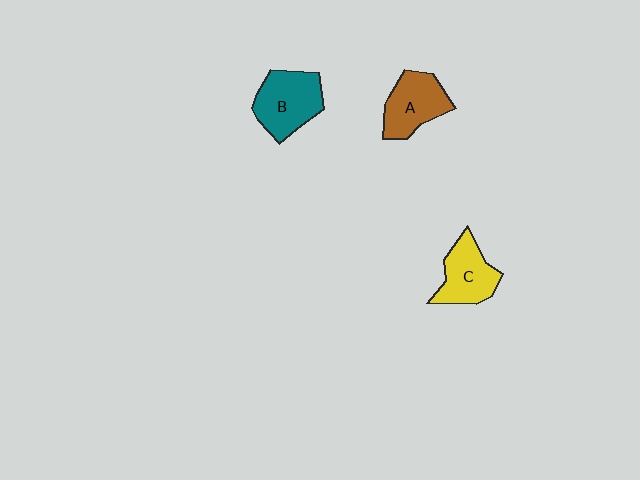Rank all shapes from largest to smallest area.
From largest to smallest: B (teal), A (brown), C (yellow).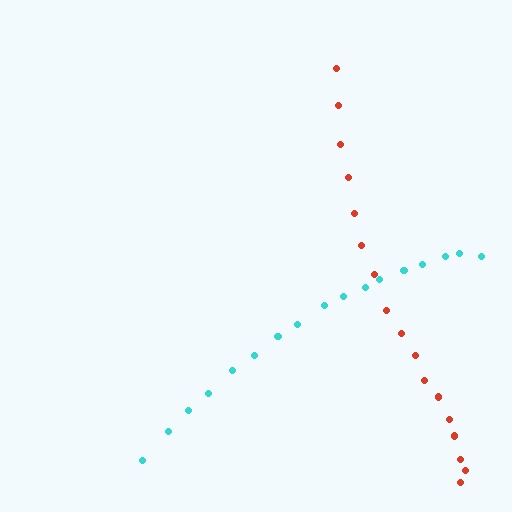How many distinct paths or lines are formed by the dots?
There are 2 distinct paths.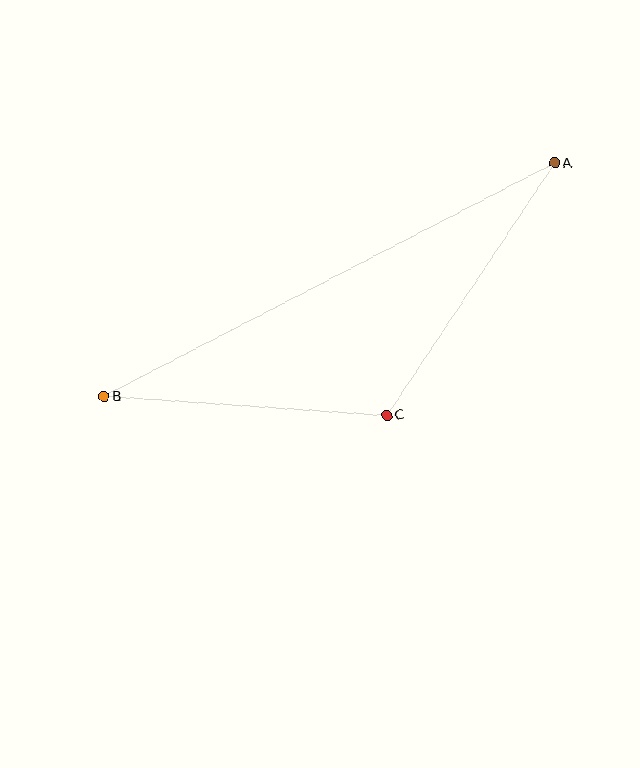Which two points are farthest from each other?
Points A and B are farthest from each other.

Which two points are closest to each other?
Points B and C are closest to each other.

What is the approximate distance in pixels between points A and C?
The distance between A and C is approximately 303 pixels.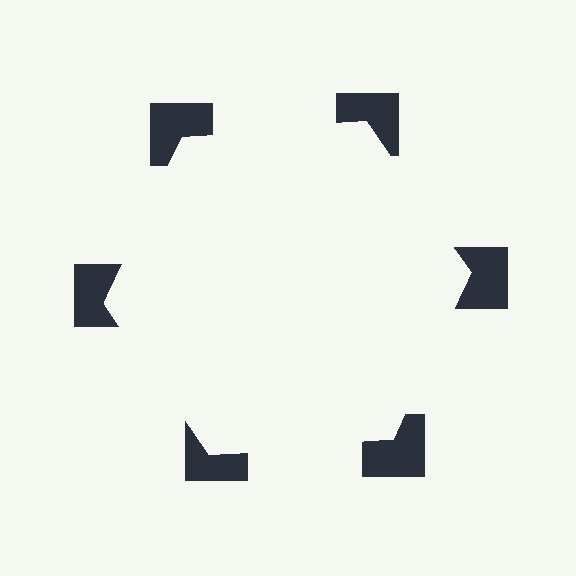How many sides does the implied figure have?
6 sides.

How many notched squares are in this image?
There are 6 — one at each vertex of the illusory hexagon.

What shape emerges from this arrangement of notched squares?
An illusory hexagon — its edges are inferred from the aligned wedge cuts in the notched squares, not physically drawn.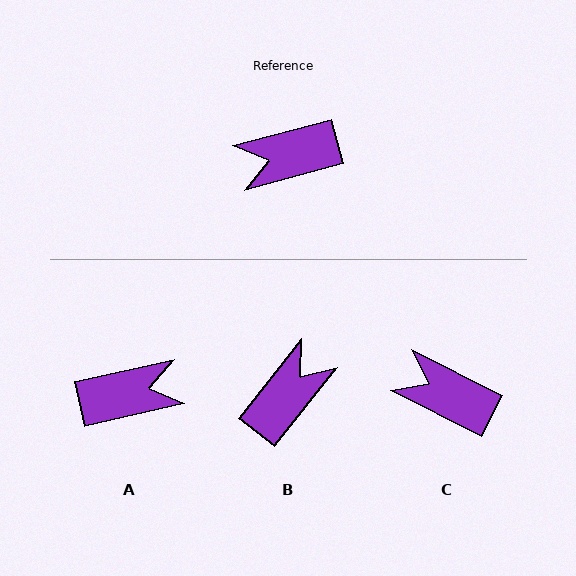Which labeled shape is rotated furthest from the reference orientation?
A, about 178 degrees away.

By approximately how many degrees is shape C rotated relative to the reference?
Approximately 42 degrees clockwise.